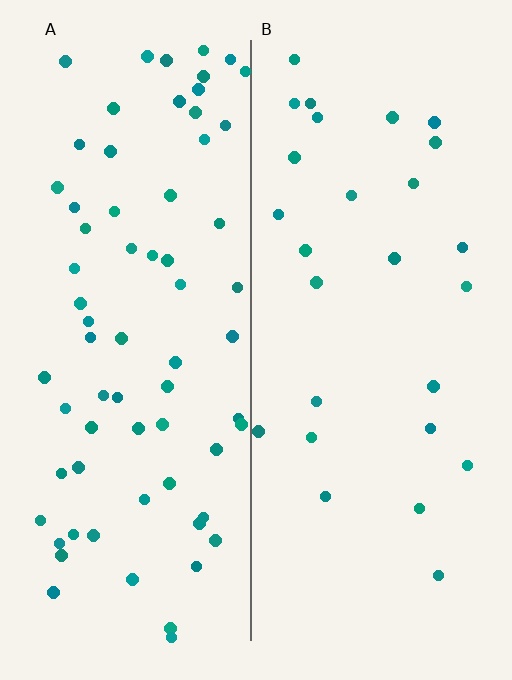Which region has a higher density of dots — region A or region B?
A (the left).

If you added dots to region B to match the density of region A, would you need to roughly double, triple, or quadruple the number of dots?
Approximately triple.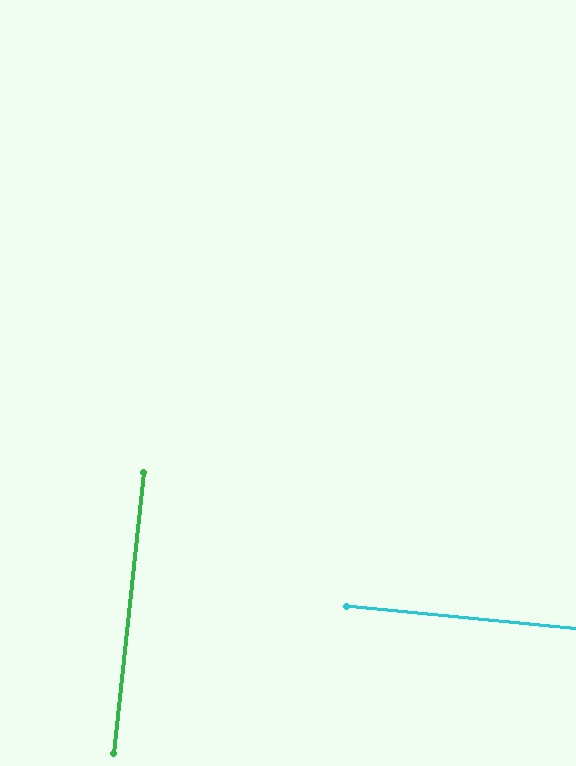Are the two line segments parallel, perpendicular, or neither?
Perpendicular — they meet at approximately 89°.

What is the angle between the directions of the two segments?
Approximately 89 degrees.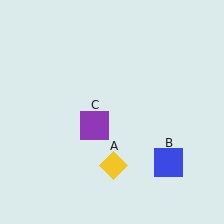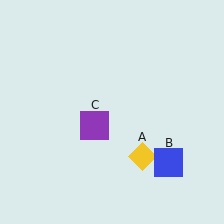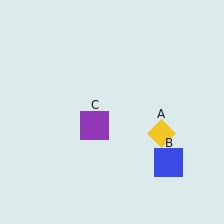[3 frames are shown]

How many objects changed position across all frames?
1 object changed position: yellow diamond (object A).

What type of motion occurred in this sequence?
The yellow diamond (object A) rotated counterclockwise around the center of the scene.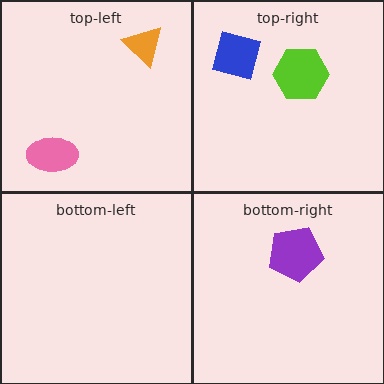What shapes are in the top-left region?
The orange triangle, the pink ellipse.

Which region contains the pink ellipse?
The top-left region.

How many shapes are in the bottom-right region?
1.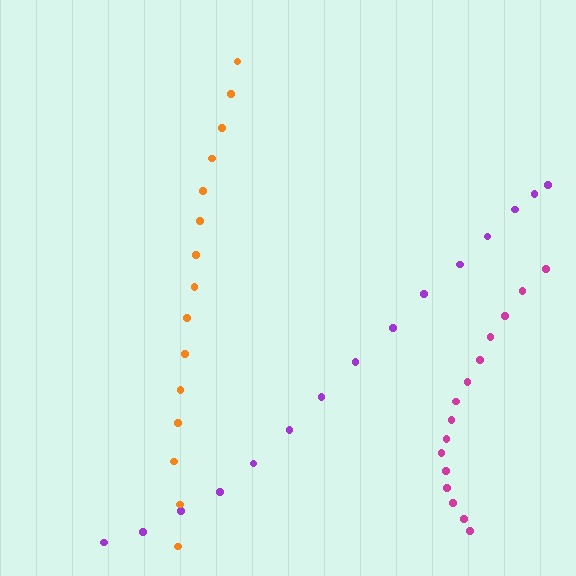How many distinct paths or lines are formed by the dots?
There are 3 distinct paths.